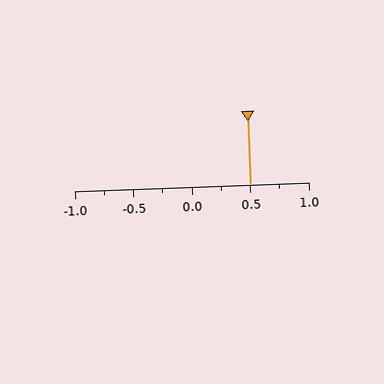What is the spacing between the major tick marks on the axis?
The major ticks are spaced 0.5 apart.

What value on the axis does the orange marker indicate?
The marker indicates approximately 0.5.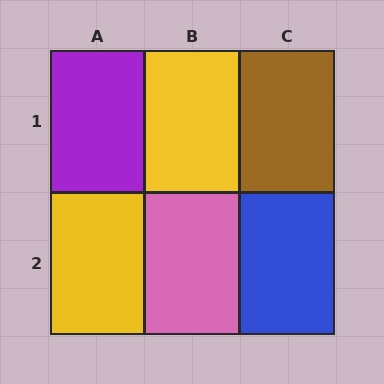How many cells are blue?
1 cell is blue.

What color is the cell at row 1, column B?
Yellow.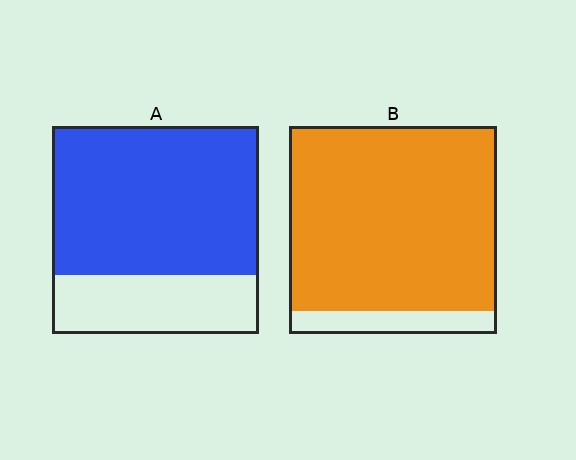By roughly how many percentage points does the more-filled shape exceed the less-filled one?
By roughly 15 percentage points (B over A).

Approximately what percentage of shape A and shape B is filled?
A is approximately 70% and B is approximately 90%.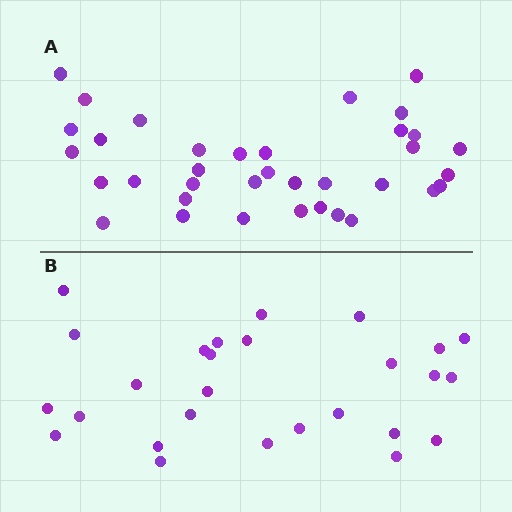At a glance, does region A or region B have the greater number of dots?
Region A (the top region) has more dots.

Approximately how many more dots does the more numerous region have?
Region A has roughly 8 or so more dots than region B.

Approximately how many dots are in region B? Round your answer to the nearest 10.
About 30 dots. (The exact count is 27, which rounds to 30.)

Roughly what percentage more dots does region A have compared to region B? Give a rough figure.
About 35% more.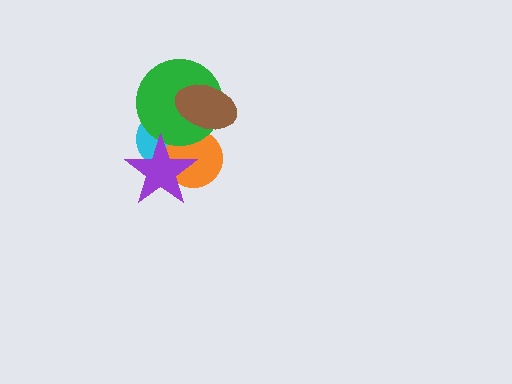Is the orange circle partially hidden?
Yes, it is partially covered by another shape.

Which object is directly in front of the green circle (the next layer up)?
The purple star is directly in front of the green circle.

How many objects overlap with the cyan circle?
4 objects overlap with the cyan circle.